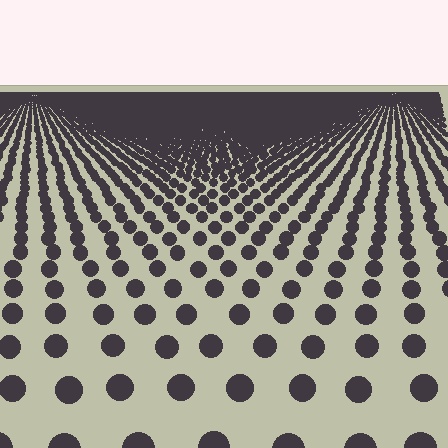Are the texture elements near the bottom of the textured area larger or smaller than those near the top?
Larger. Near the bottom, elements are closer to the viewer and appear at a bigger on-screen size.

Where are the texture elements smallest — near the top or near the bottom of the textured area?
Near the top.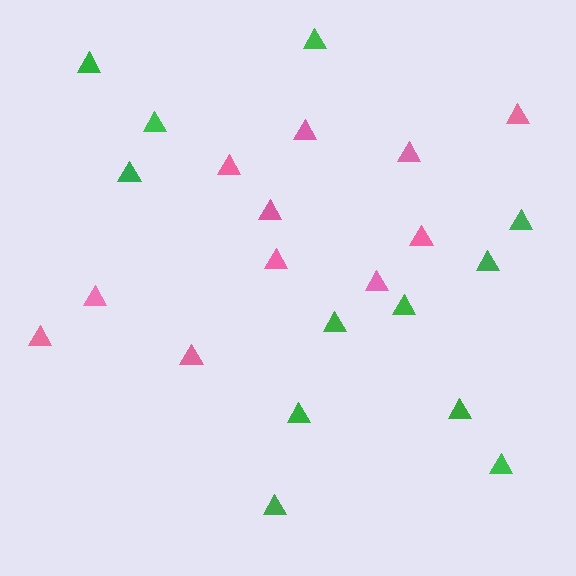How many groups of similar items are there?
There are 2 groups: one group of pink triangles (11) and one group of green triangles (12).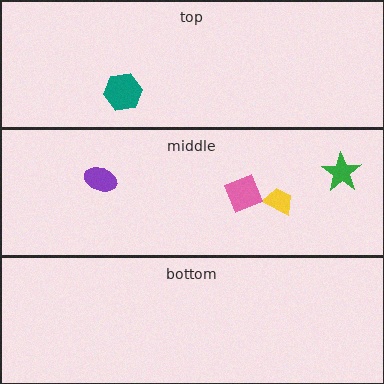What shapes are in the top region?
The teal hexagon.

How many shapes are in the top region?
1.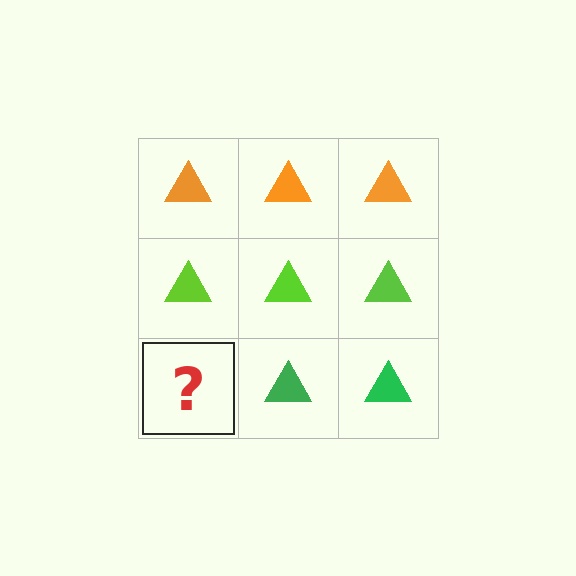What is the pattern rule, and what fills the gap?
The rule is that each row has a consistent color. The gap should be filled with a green triangle.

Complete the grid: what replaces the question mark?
The question mark should be replaced with a green triangle.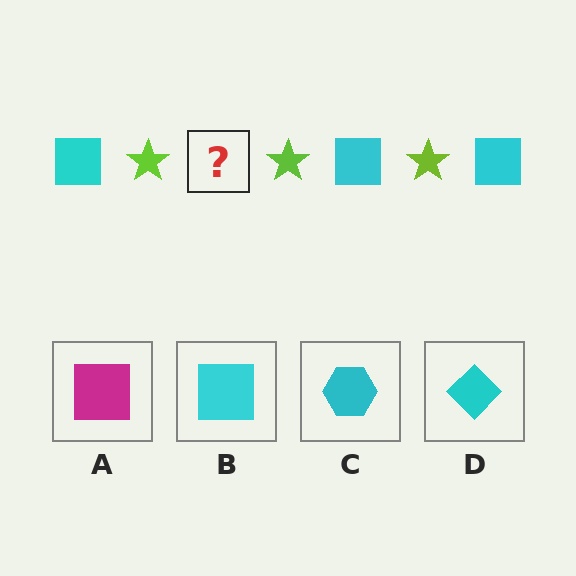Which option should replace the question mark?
Option B.